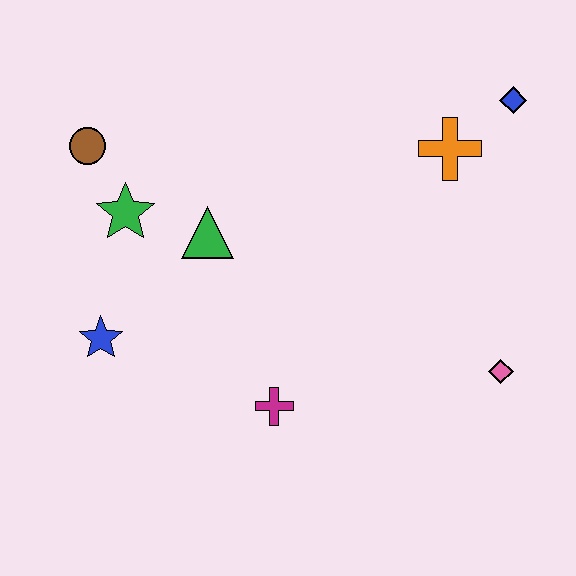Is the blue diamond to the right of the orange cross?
Yes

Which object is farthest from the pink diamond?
The brown circle is farthest from the pink diamond.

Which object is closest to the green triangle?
The green star is closest to the green triangle.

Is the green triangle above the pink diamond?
Yes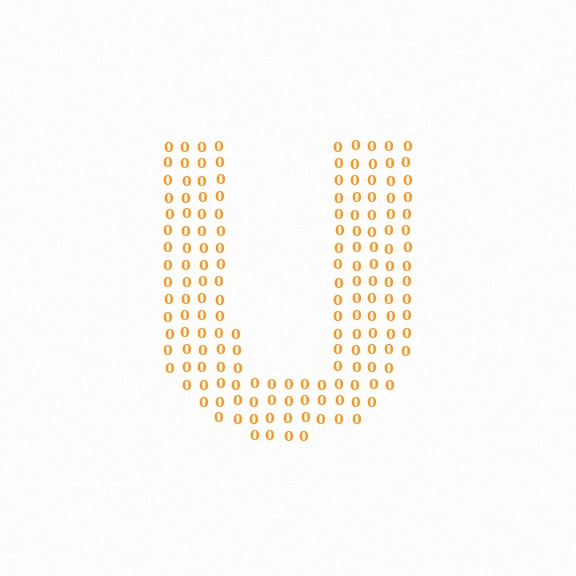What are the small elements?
The small elements are digit 0's.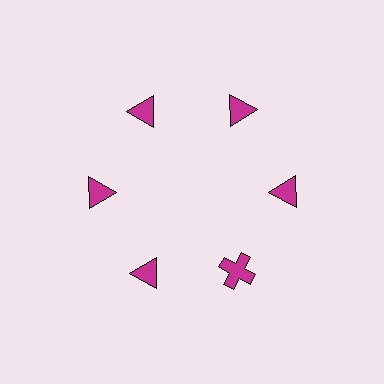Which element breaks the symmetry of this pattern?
The magenta cross at roughly the 5 o'clock position breaks the symmetry. All other shapes are magenta triangles.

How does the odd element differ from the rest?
It has a different shape: cross instead of triangle.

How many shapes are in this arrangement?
There are 6 shapes arranged in a ring pattern.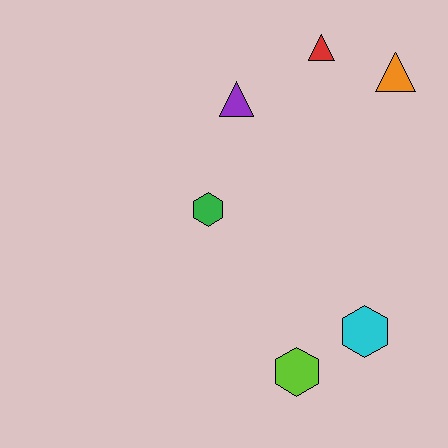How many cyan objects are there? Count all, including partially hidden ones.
There is 1 cyan object.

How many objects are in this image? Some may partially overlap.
There are 6 objects.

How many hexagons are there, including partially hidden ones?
There are 3 hexagons.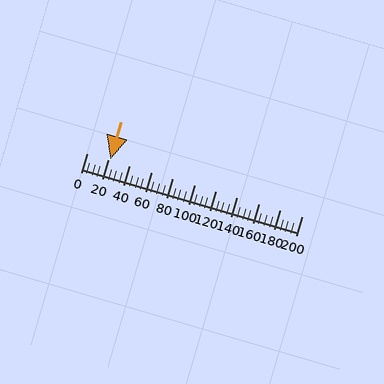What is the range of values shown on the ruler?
The ruler shows values from 0 to 200.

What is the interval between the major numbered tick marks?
The major tick marks are spaced 20 units apart.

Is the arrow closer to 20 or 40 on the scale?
The arrow is closer to 20.